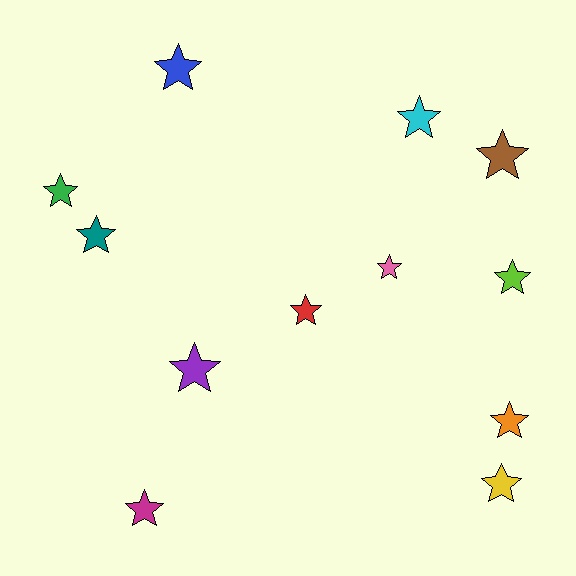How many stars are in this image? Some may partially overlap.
There are 12 stars.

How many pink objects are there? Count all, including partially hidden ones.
There is 1 pink object.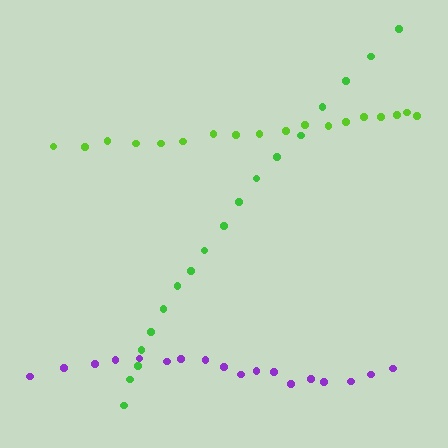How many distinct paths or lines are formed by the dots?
There are 3 distinct paths.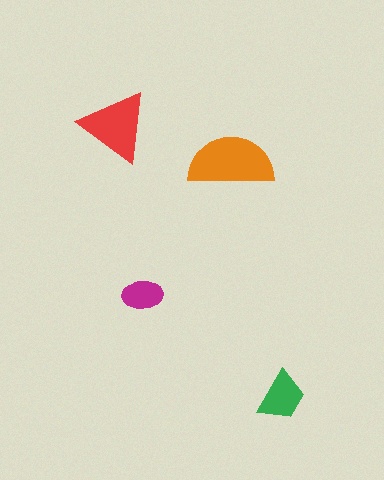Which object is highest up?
The red triangle is topmost.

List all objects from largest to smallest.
The orange semicircle, the red triangle, the green trapezoid, the magenta ellipse.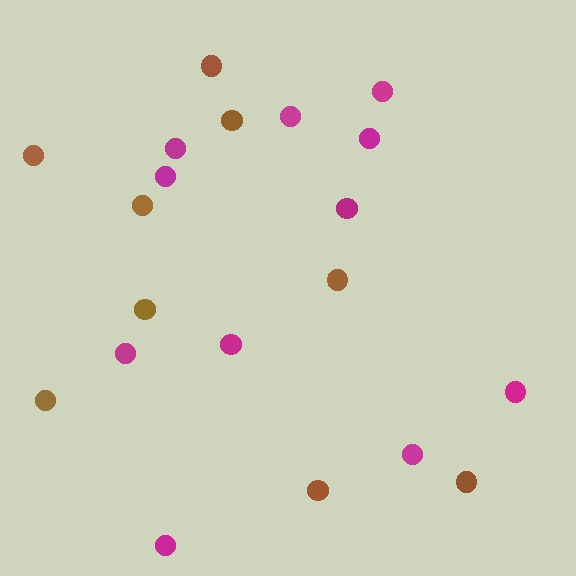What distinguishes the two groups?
There are 2 groups: one group of magenta circles (11) and one group of brown circles (9).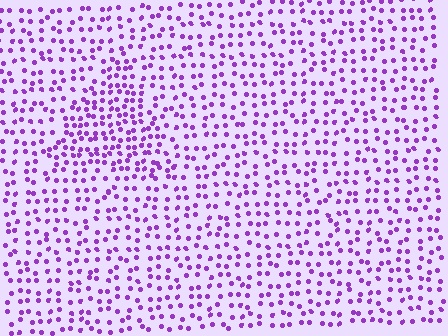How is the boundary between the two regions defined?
The boundary is defined by a change in element density (approximately 1.7x ratio). All elements are the same color, size, and shape.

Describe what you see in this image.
The image contains small purple elements arranged at two different densities. A triangle-shaped region is visible where the elements are more densely packed than the surrounding area.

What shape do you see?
I see a triangle.